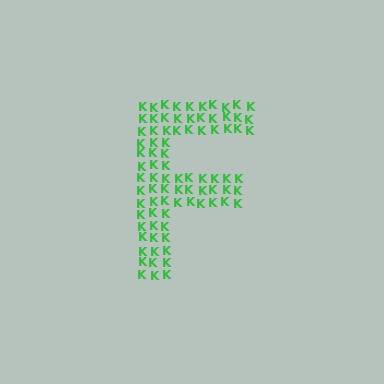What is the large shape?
The large shape is the letter F.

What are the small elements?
The small elements are letter K's.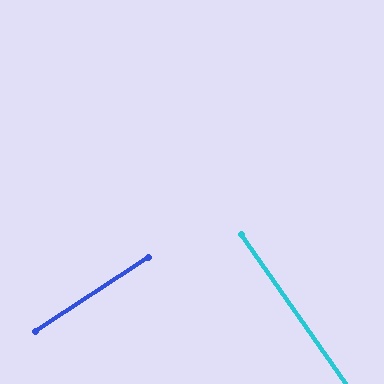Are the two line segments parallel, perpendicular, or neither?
Perpendicular — they meet at approximately 88°.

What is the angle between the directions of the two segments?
Approximately 88 degrees.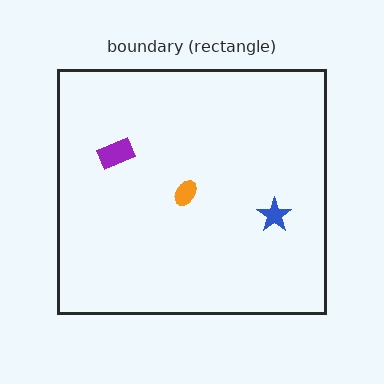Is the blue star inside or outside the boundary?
Inside.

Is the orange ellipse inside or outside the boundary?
Inside.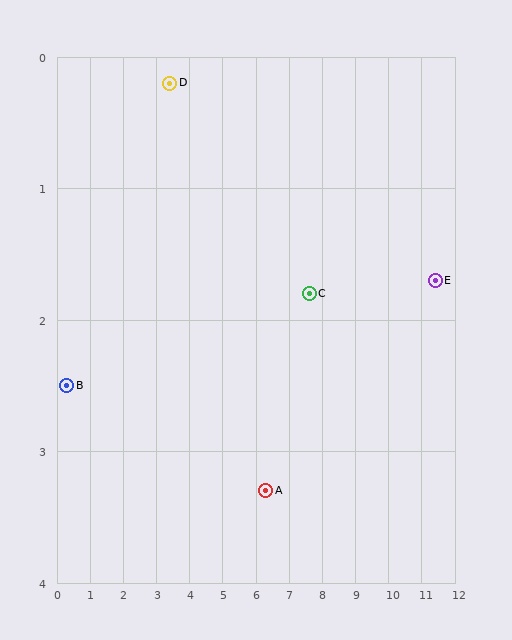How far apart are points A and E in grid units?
Points A and E are about 5.3 grid units apart.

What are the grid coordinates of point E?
Point E is at approximately (11.4, 1.7).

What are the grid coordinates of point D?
Point D is at approximately (3.4, 0.2).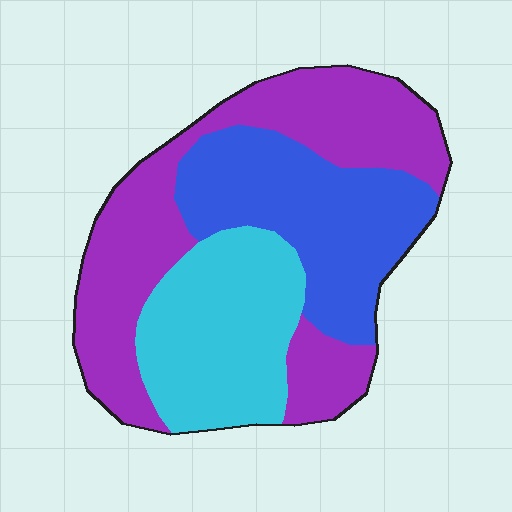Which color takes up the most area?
Purple, at roughly 45%.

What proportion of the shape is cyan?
Cyan covers 27% of the shape.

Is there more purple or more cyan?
Purple.